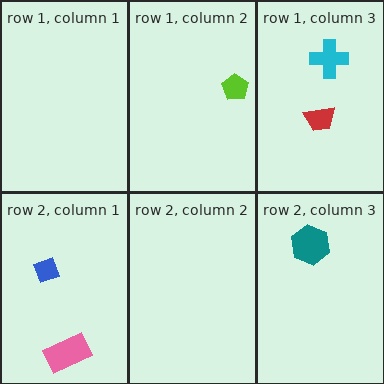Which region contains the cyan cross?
The row 1, column 3 region.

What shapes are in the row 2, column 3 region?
The teal hexagon.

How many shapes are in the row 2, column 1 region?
2.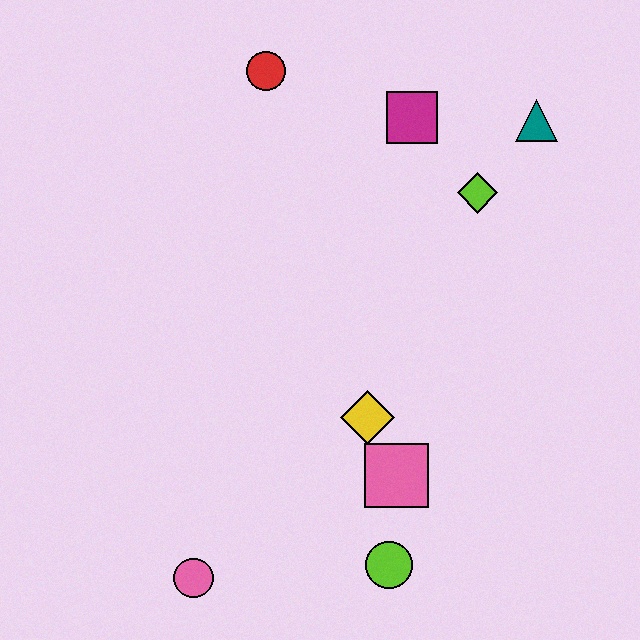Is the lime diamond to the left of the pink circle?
No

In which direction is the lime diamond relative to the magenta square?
The lime diamond is below the magenta square.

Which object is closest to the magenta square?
The lime diamond is closest to the magenta square.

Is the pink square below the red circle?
Yes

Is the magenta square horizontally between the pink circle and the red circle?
No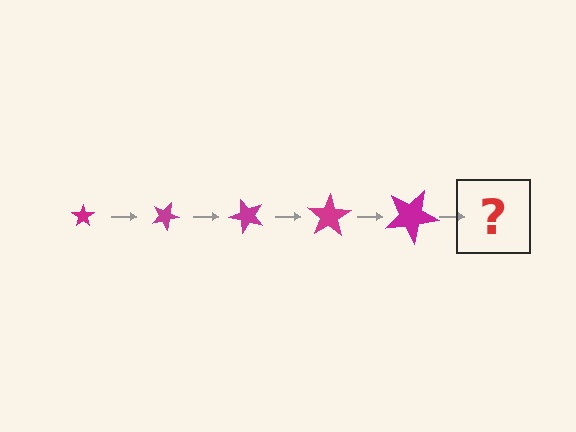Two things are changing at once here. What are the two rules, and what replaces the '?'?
The two rules are that the star grows larger each step and it rotates 25 degrees each step. The '?' should be a star, larger than the previous one and rotated 125 degrees from the start.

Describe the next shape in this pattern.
It should be a star, larger than the previous one and rotated 125 degrees from the start.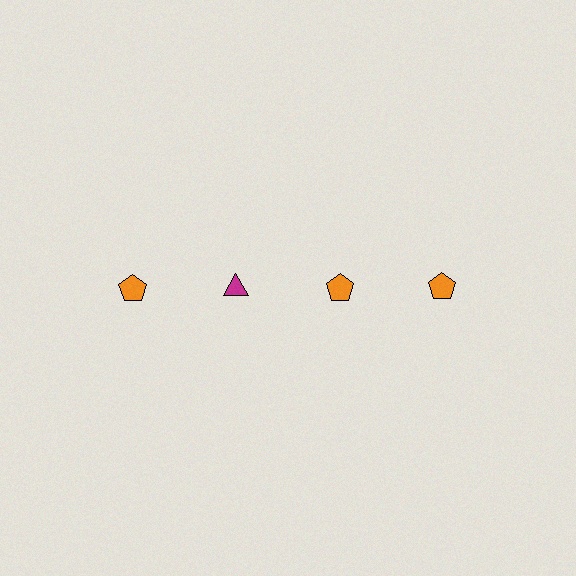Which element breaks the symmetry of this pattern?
The magenta triangle in the top row, second from left column breaks the symmetry. All other shapes are orange pentagons.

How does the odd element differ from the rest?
It differs in both color (magenta instead of orange) and shape (triangle instead of pentagon).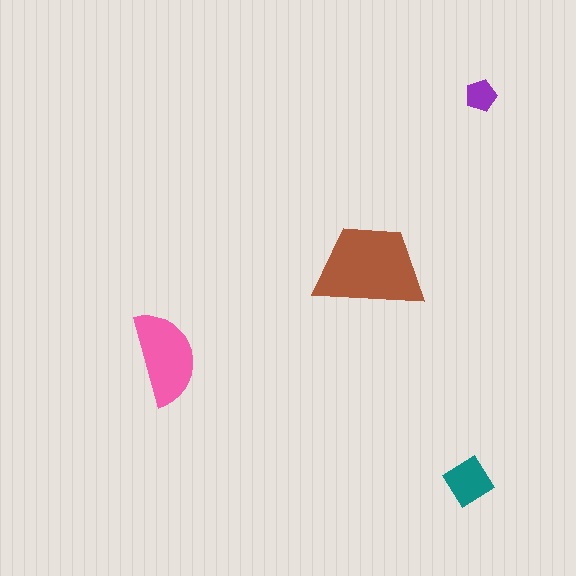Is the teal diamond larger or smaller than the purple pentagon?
Larger.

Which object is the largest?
The brown trapezoid.